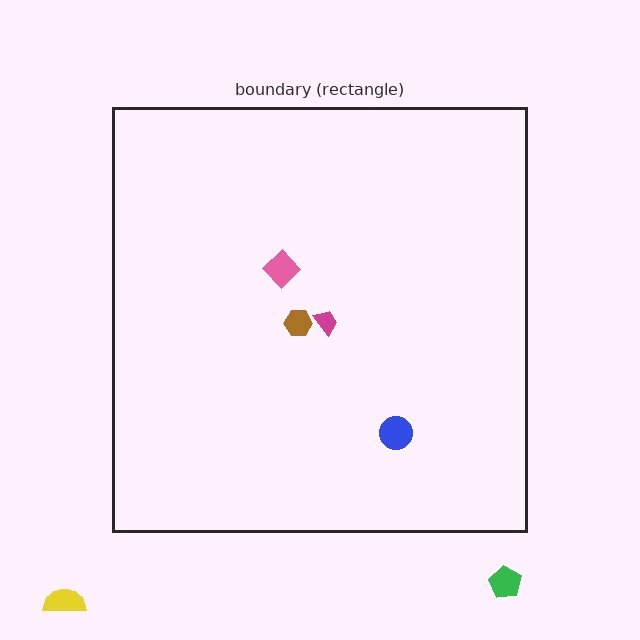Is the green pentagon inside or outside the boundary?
Outside.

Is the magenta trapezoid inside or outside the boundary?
Inside.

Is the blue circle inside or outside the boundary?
Inside.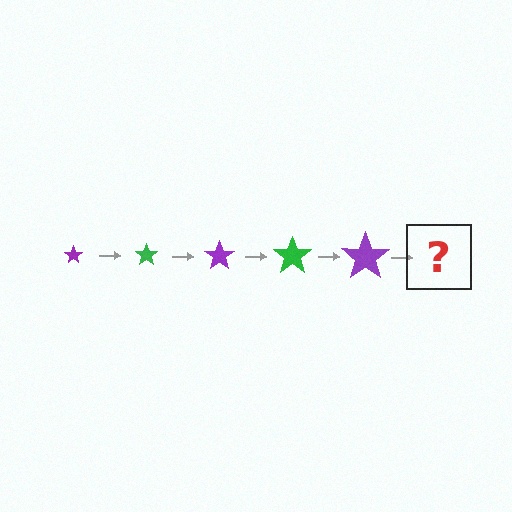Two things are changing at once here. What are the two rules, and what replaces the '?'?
The two rules are that the star grows larger each step and the color cycles through purple and green. The '?' should be a green star, larger than the previous one.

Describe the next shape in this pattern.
It should be a green star, larger than the previous one.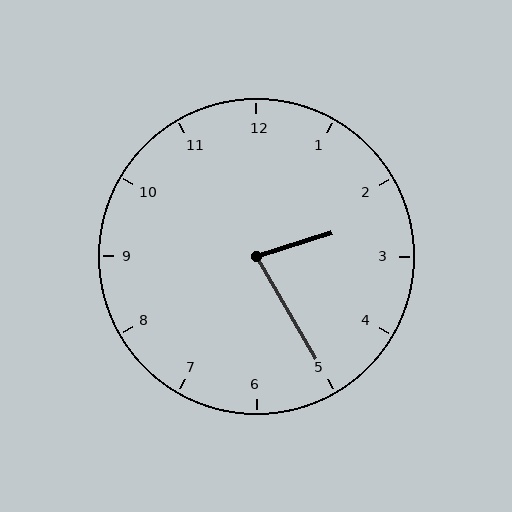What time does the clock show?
2:25.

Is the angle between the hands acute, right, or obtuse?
It is acute.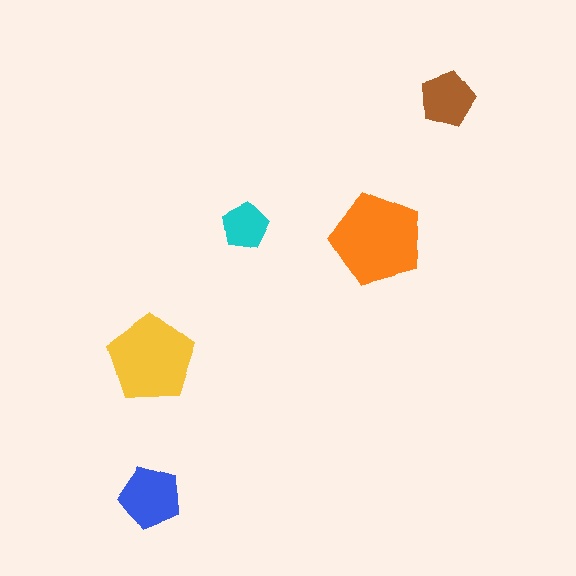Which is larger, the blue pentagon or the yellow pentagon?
The yellow one.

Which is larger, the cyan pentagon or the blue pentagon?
The blue one.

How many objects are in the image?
There are 5 objects in the image.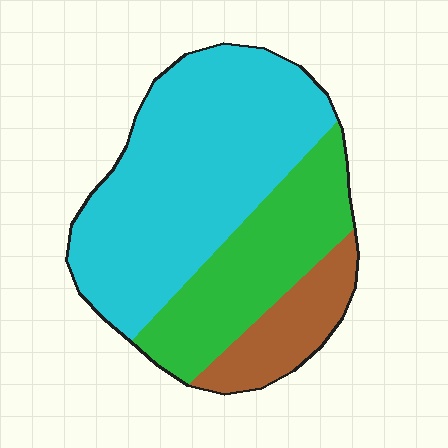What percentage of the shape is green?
Green covers 29% of the shape.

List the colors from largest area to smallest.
From largest to smallest: cyan, green, brown.